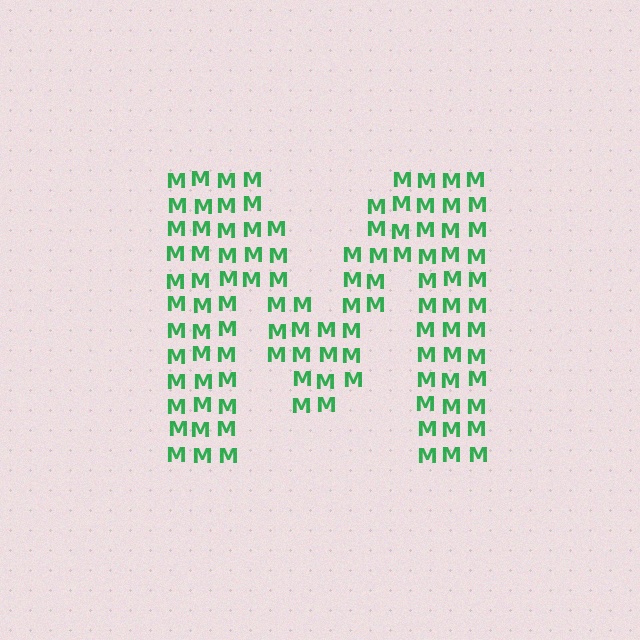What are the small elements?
The small elements are letter M's.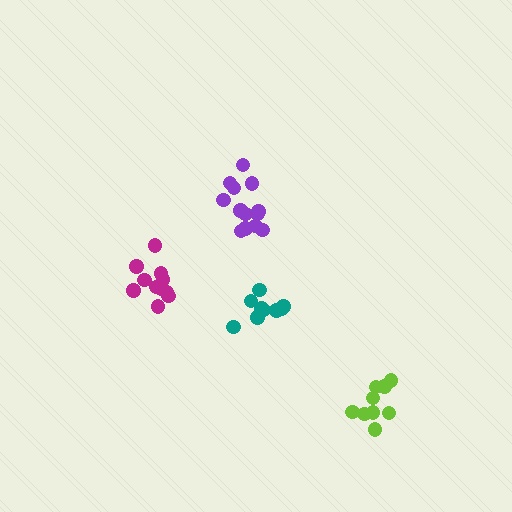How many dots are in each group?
Group 1: 13 dots, Group 2: 12 dots, Group 3: 9 dots, Group 4: 9 dots (43 total).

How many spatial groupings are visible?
There are 4 spatial groupings.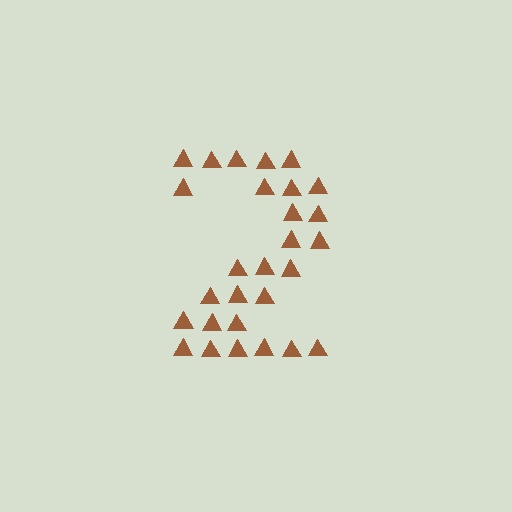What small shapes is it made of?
It is made of small triangles.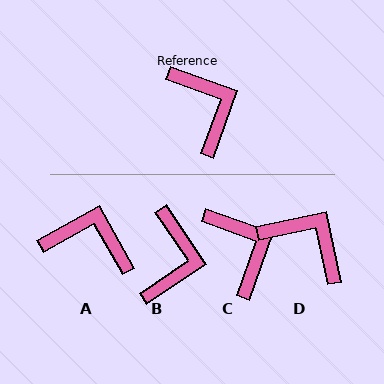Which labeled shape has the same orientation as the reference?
C.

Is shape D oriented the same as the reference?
No, it is off by about 32 degrees.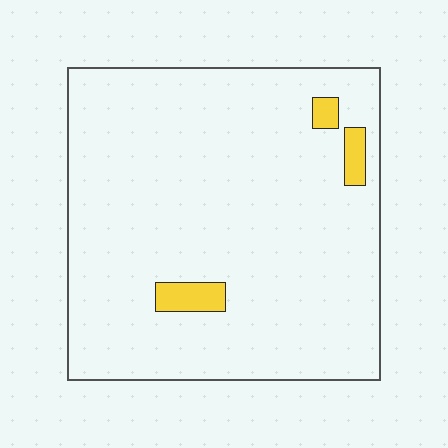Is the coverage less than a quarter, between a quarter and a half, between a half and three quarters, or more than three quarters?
Less than a quarter.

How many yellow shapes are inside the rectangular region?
3.